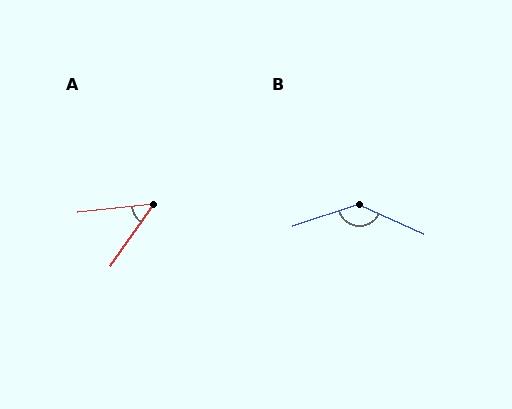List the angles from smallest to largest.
A (49°), B (138°).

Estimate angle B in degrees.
Approximately 138 degrees.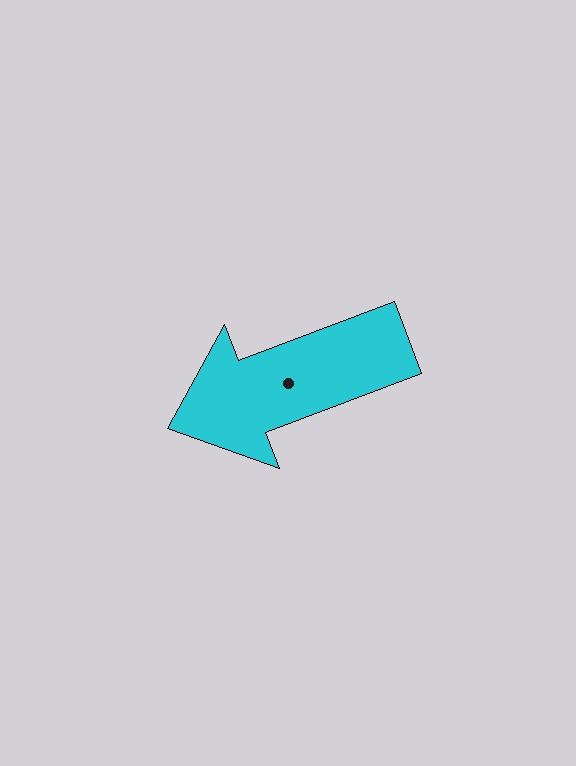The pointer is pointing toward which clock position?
Roughly 8 o'clock.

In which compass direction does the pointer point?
West.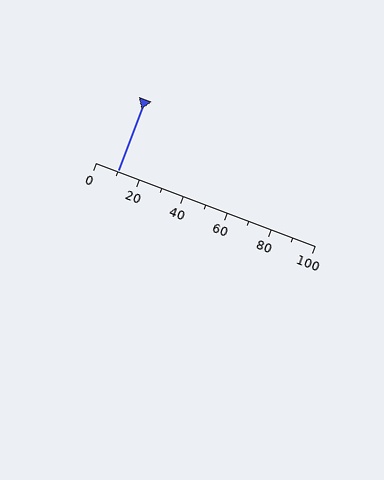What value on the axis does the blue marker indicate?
The marker indicates approximately 10.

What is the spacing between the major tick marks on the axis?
The major ticks are spaced 20 apart.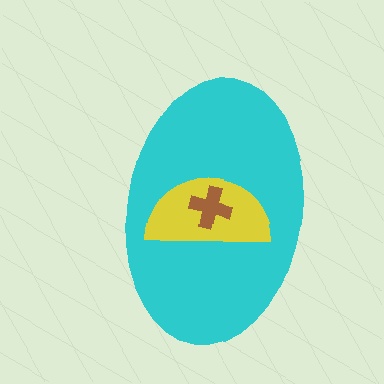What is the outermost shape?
The cyan ellipse.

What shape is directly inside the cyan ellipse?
The yellow semicircle.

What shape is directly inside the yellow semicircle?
The brown cross.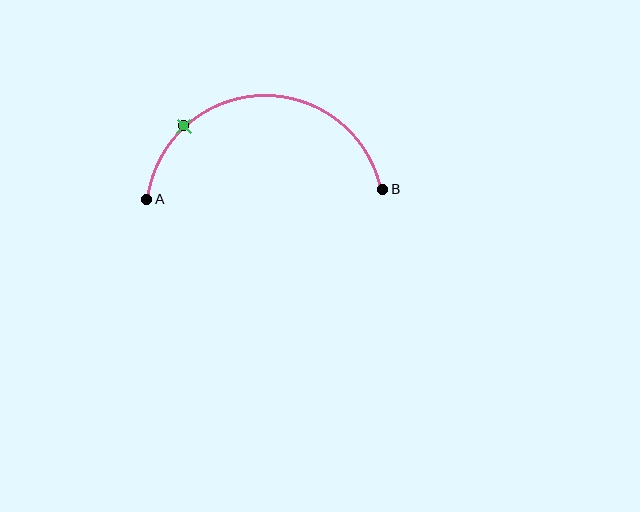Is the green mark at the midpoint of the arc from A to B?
No. The green mark lies on the arc but is closer to endpoint A. The arc midpoint would be at the point on the curve equidistant along the arc from both A and B.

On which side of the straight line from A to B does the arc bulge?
The arc bulges above the straight line connecting A and B.